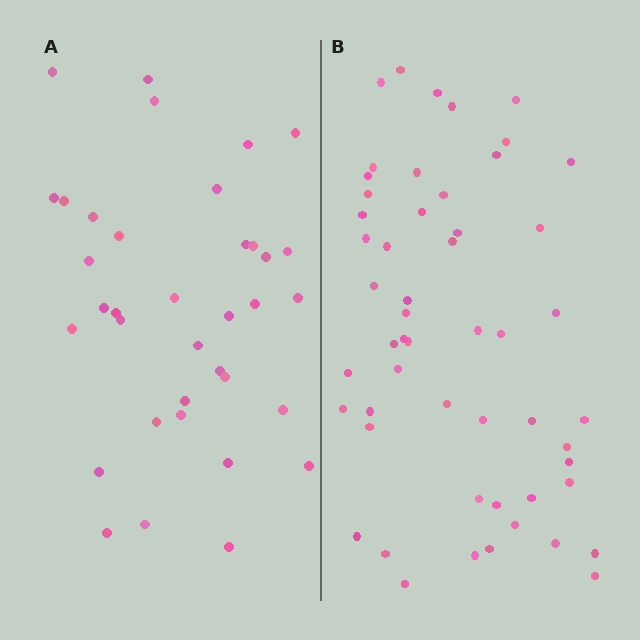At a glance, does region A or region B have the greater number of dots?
Region B (the right region) has more dots.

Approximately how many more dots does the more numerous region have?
Region B has approximately 15 more dots than region A.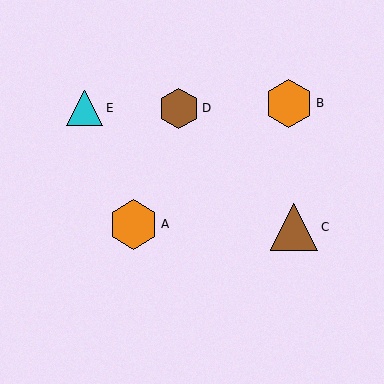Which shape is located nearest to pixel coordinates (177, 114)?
The brown hexagon (labeled D) at (179, 108) is nearest to that location.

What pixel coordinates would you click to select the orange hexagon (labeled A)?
Click at (134, 224) to select the orange hexagon A.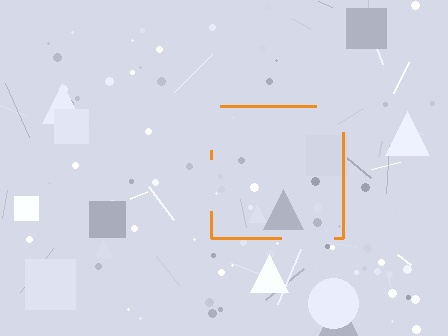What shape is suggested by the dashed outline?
The dashed outline suggests a square.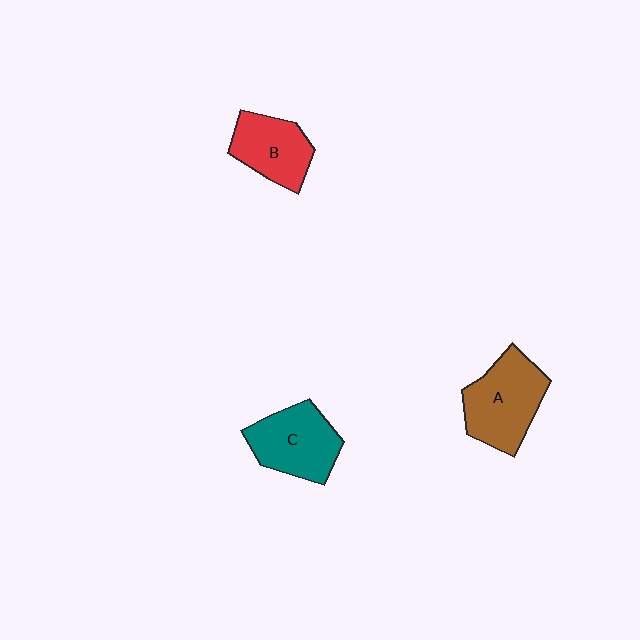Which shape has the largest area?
Shape A (brown).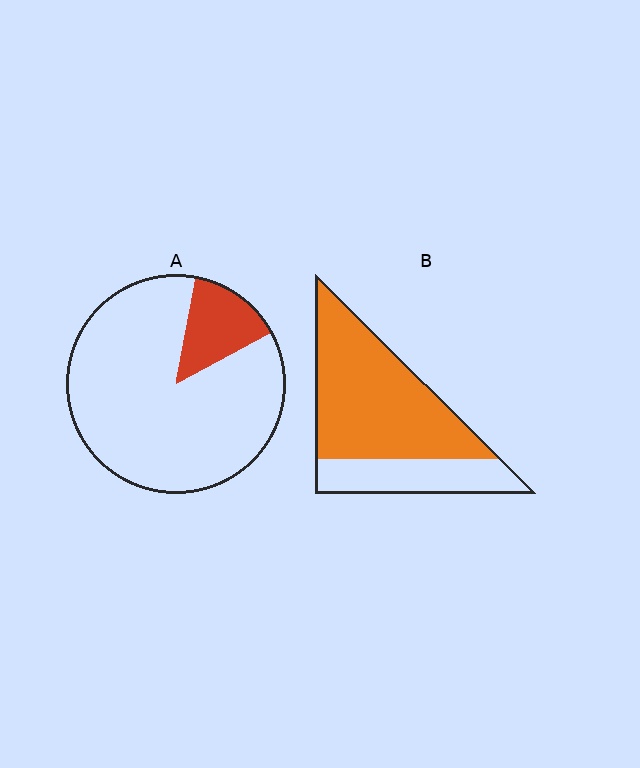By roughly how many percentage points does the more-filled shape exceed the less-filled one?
By roughly 55 percentage points (B over A).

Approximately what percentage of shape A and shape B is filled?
A is approximately 15% and B is approximately 70%.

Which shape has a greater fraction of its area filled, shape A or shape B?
Shape B.